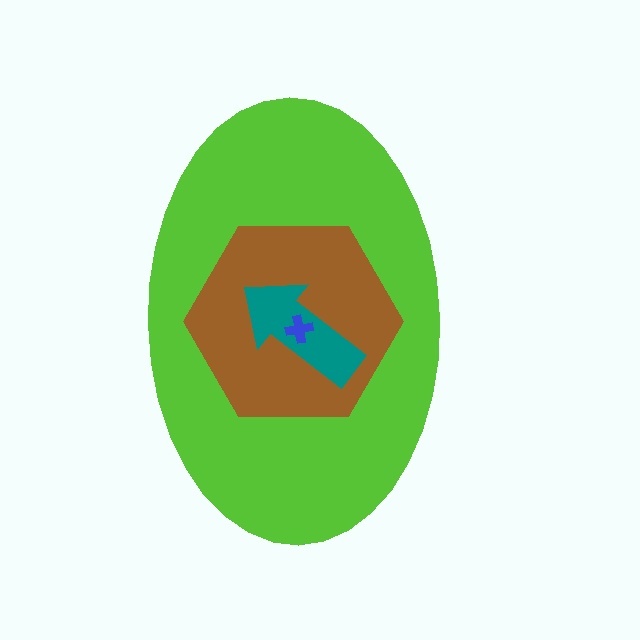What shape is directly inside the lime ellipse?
The brown hexagon.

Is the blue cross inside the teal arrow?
Yes.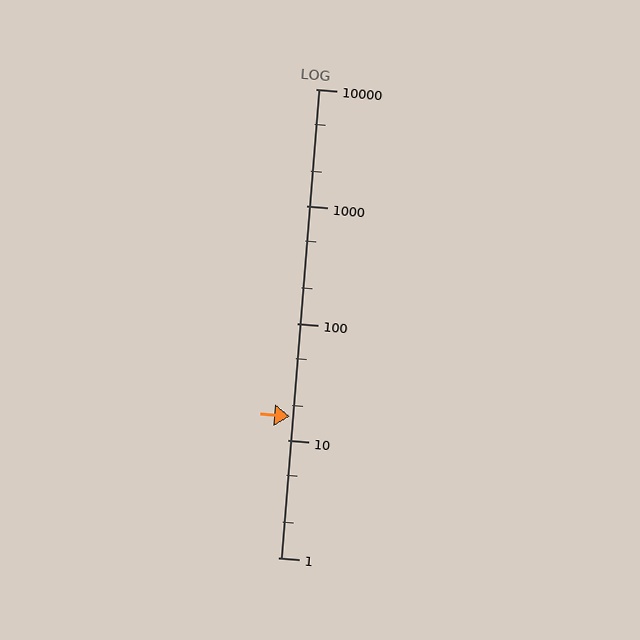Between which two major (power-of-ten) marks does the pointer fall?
The pointer is between 10 and 100.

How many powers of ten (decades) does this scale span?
The scale spans 4 decades, from 1 to 10000.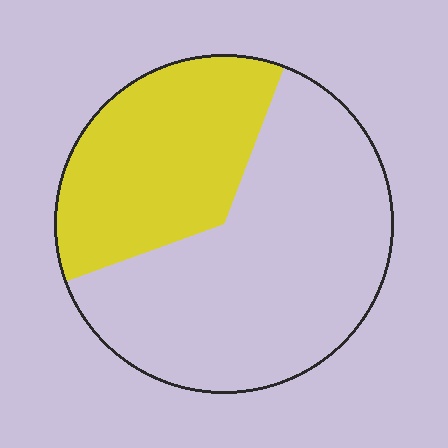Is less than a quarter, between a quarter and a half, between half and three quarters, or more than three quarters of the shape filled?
Between a quarter and a half.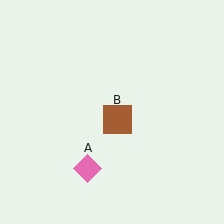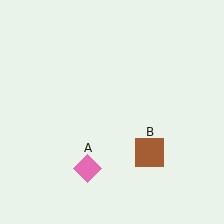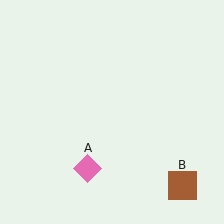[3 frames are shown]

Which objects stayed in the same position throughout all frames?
Pink diamond (object A) remained stationary.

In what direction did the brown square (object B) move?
The brown square (object B) moved down and to the right.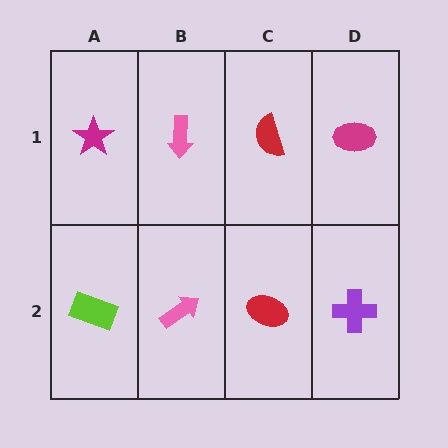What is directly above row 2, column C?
A red semicircle.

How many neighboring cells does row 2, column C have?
3.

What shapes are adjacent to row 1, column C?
A red ellipse (row 2, column C), a pink arrow (row 1, column B), a magenta ellipse (row 1, column D).